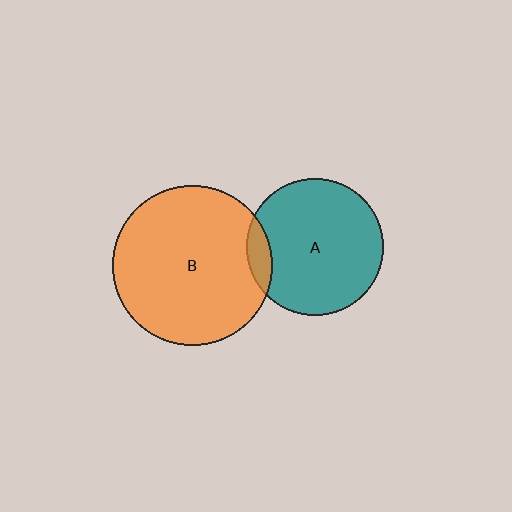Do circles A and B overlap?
Yes.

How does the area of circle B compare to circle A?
Approximately 1.4 times.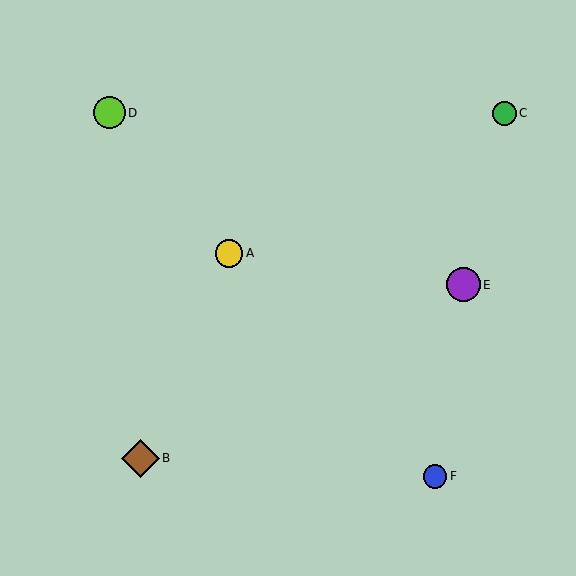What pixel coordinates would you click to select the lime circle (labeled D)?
Click at (109, 113) to select the lime circle D.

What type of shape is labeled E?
Shape E is a purple circle.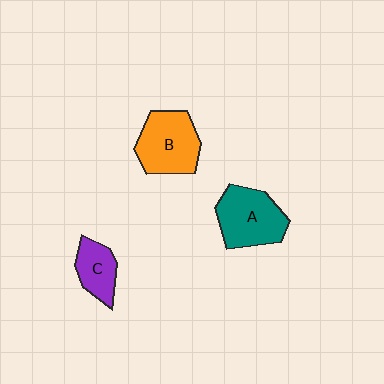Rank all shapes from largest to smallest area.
From largest to smallest: A (teal), B (orange), C (purple).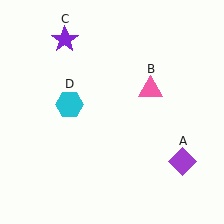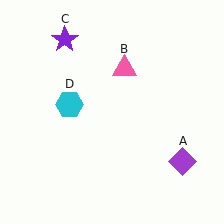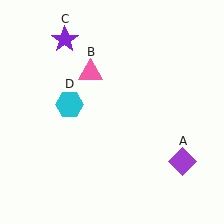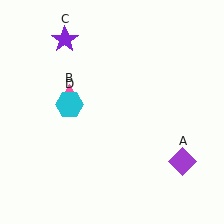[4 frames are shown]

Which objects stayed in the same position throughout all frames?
Purple diamond (object A) and purple star (object C) and cyan hexagon (object D) remained stationary.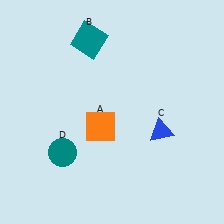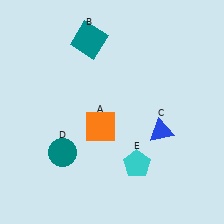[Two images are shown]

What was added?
A cyan pentagon (E) was added in Image 2.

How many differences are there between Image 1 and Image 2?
There is 1 difference between the two images.